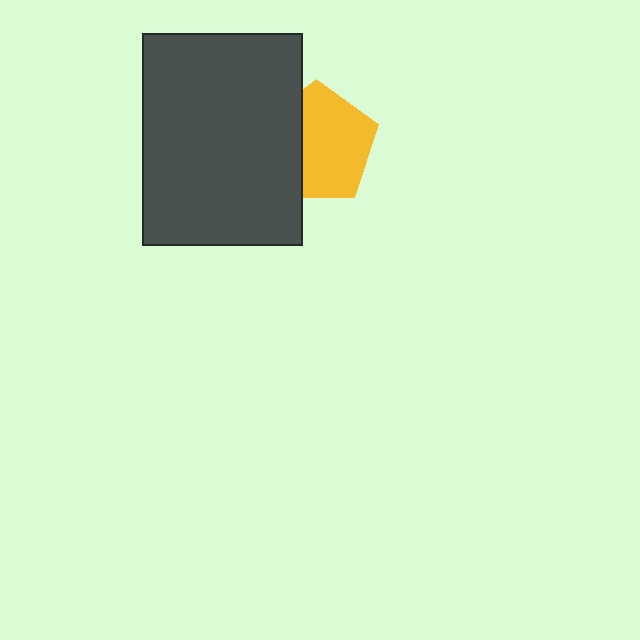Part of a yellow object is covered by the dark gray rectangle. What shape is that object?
It is a pentagon.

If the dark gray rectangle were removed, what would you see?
You would see the complete yellow pentagon.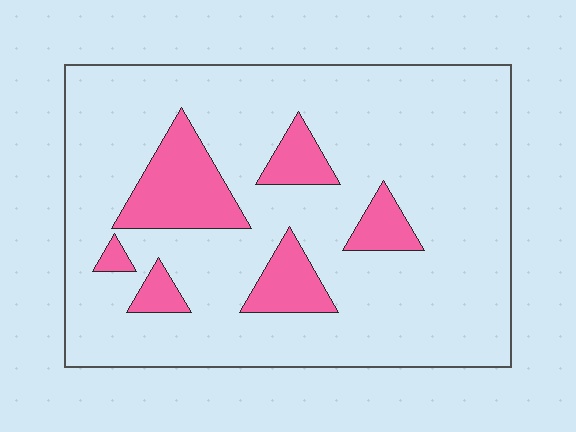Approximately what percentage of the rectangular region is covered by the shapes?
Approximately 15%.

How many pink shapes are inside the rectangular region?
6.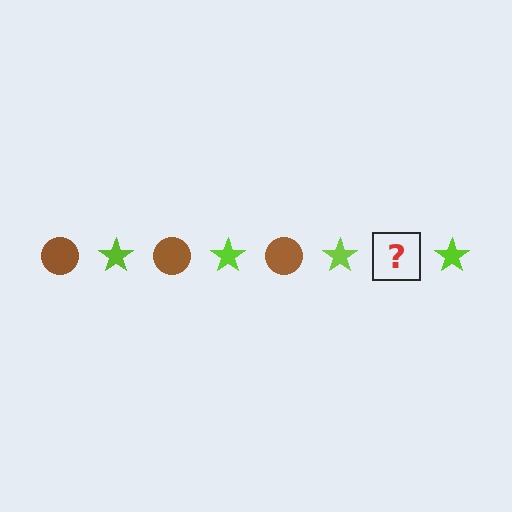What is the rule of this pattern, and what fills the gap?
The rule is that the pattern alternates between brown circle and lime star. The gap should be filled with a brown circle.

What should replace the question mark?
The question mark should be replaced with a brown circle.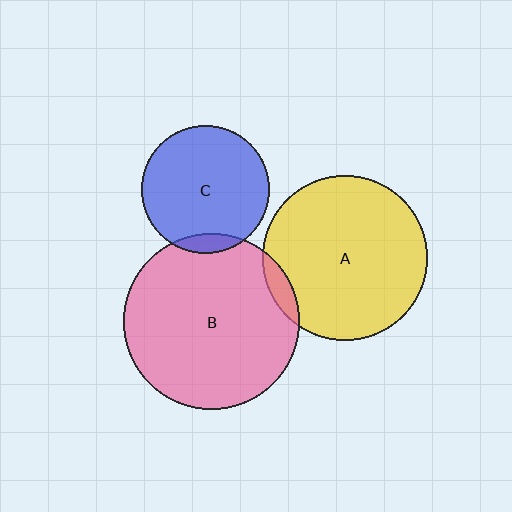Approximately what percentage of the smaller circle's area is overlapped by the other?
Approximately 5%.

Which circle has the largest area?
Circle B (pink).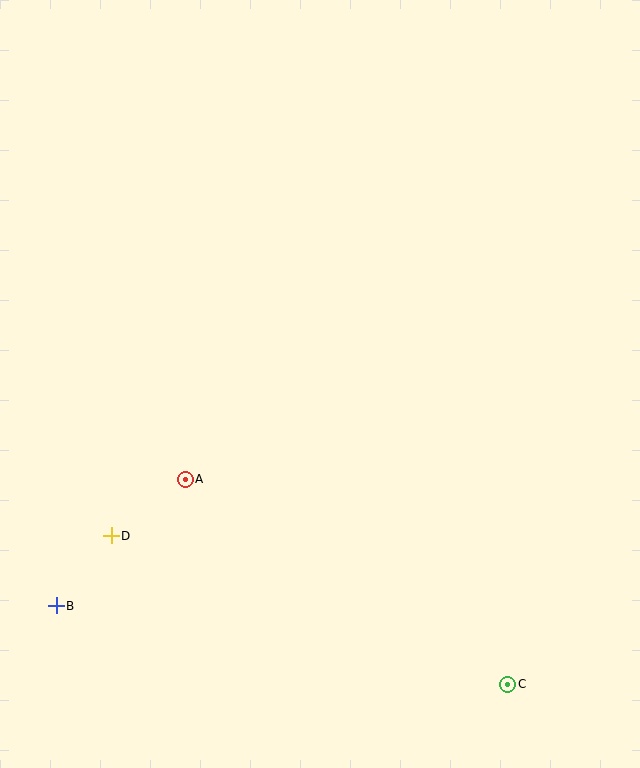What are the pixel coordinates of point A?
Point A is at (185, 479).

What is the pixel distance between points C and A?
The distance between C and A is 382 pixels.